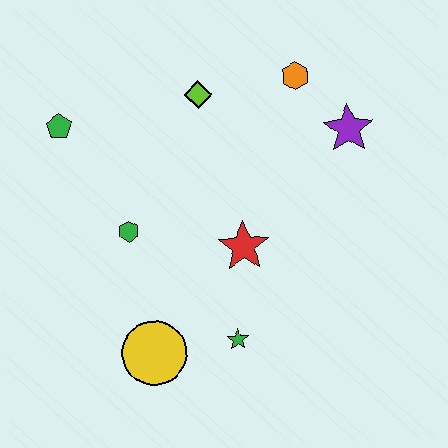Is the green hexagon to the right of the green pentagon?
Yes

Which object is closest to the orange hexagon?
The purple star is closest to the orange hexagon.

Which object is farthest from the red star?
The green pentagon is farthest from the red star.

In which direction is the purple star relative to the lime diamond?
The purple star is to the right of the lime diamond.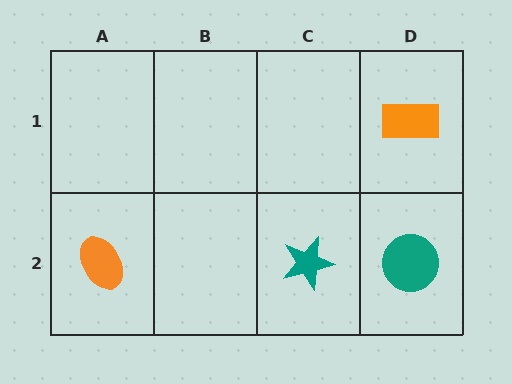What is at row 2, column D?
A teal circle.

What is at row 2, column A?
An orange ellipse.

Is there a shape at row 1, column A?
No, that cell is empty.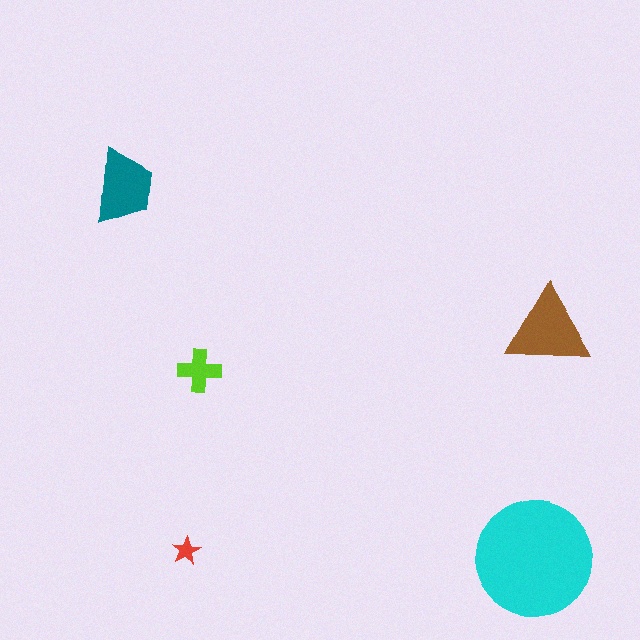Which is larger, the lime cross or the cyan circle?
The cyan circle.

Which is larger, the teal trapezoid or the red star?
The teal trapezoid.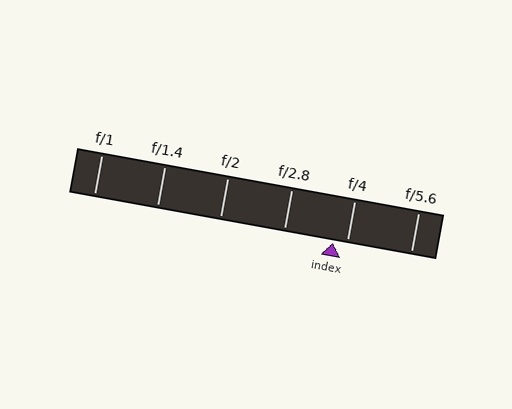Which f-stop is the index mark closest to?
The index mark is closest to f/4.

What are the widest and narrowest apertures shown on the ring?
The widest aperture shown is f/1 and the narrowest is f/5.6.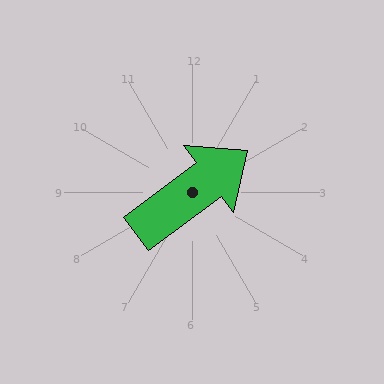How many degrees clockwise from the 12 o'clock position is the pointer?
Approximately 53 degrees.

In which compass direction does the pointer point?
Northeast.